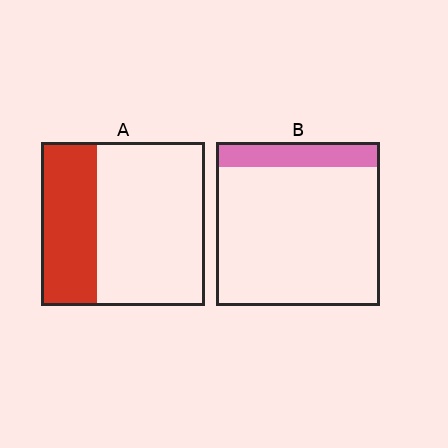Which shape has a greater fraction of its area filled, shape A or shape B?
Shape A.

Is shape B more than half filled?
No.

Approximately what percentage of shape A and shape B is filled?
A is approximately 35% and B is approximately 15%.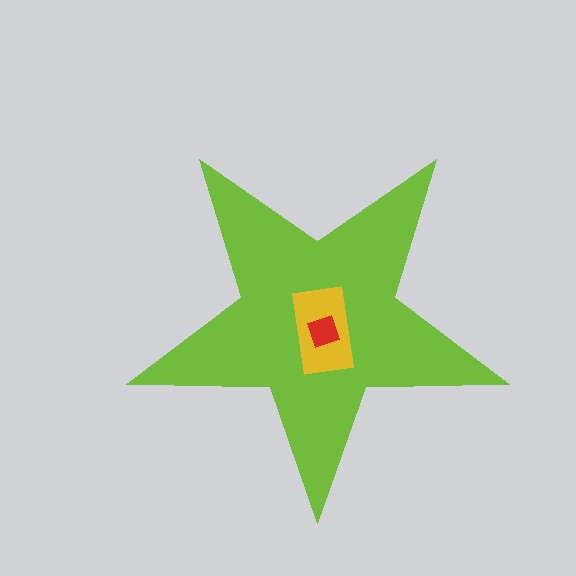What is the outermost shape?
The lime star.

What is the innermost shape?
The red diamond.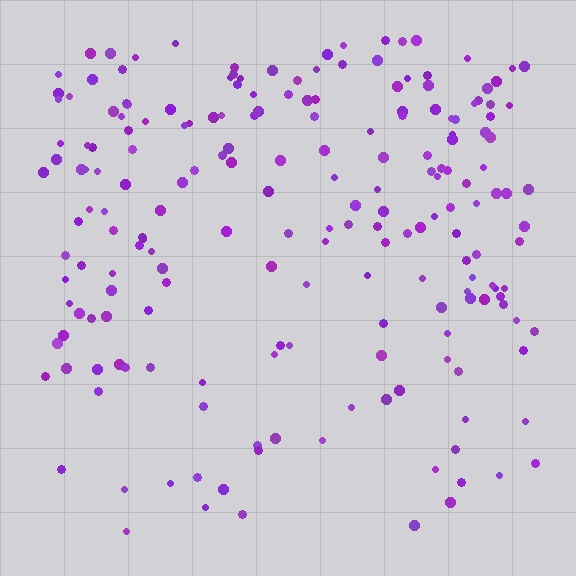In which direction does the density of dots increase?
From bottom to top, with the top side densest.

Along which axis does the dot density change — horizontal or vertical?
Vertical.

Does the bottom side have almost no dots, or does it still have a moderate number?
Still a moderate number, just noticeably fewer than the top.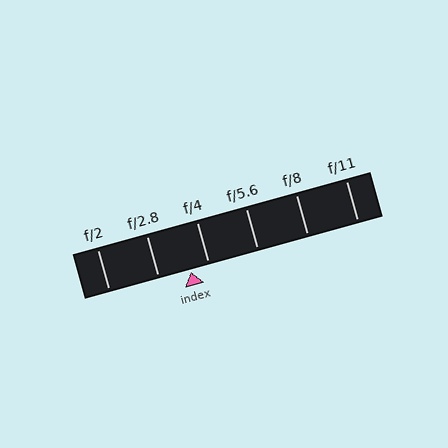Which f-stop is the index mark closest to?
The index mark is closest to f/4.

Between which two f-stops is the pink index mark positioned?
The index mark is between f/2.8 and f/4.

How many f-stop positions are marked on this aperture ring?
There are 6 f-stop positions marked.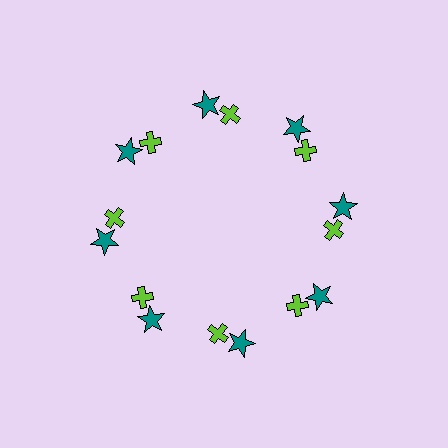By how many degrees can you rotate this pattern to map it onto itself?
The pattern maps onto itself every 45 degrees of rotation.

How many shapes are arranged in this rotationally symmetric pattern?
There are 16 shapes, arranged in 8 groups of 2.